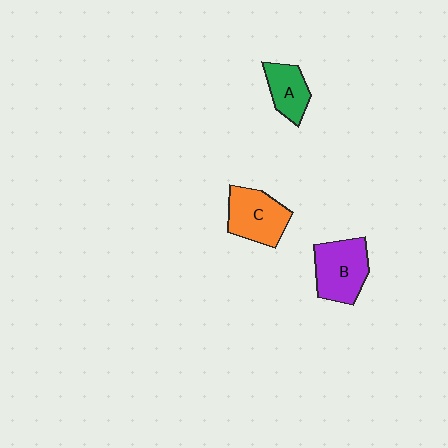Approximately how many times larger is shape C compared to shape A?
Approximately 1.5 times.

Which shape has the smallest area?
Shape A (green).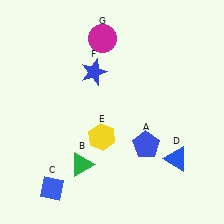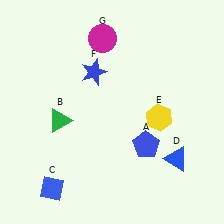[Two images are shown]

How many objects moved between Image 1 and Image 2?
2 objects moved between the two images.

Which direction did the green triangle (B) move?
The green triangle (B) moved up.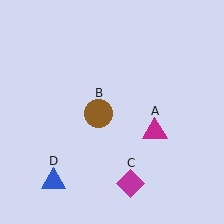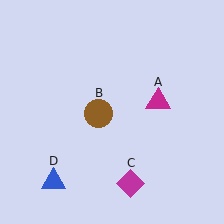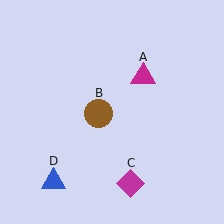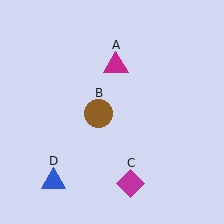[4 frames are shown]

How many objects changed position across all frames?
1 object changed position: magenta triangle (object A).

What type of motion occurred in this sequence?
The magenta triangle (object A) rotated counterclockwise around the center of the scene.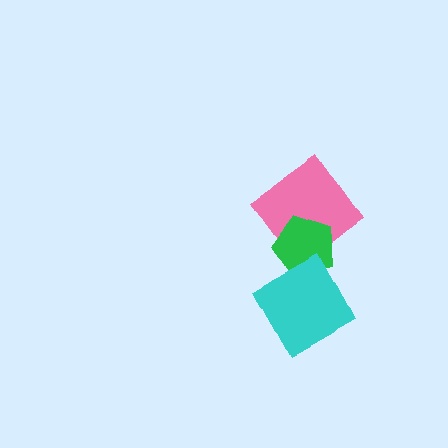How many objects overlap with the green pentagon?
2 objects overlap with the green pentagon.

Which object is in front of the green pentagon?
The cyan square is in front of the green pentagon.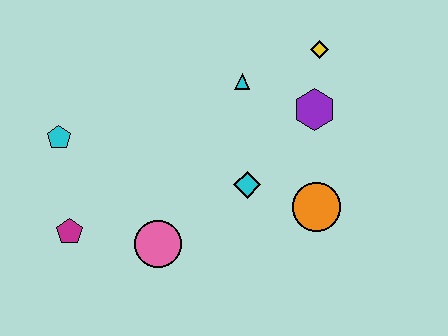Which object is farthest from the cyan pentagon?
The yellow diamond is farthest from the cyan pentagon.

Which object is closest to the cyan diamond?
The orange circle is closest to the cyan diamond.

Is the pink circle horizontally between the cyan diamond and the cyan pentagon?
Yes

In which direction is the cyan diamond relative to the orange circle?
The cyan diamond is to the left of the orange circle.